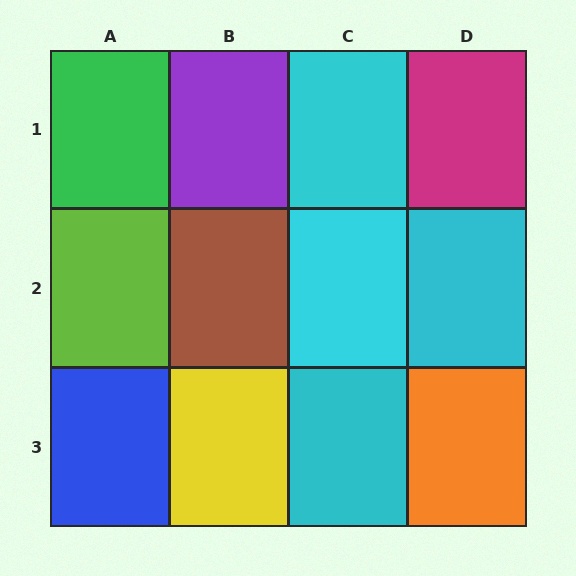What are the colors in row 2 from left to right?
Lime, brown, cyan, cyan.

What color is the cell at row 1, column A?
Green.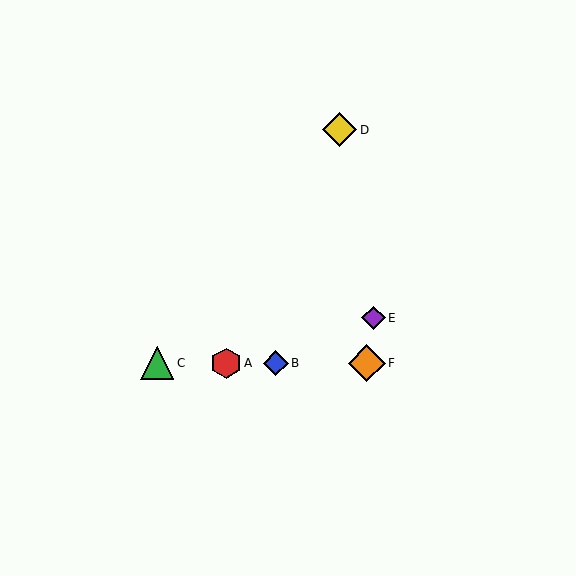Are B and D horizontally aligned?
No, B is at y≈363 and D is at y≈130.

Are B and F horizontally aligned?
Yes, both are at y≈363.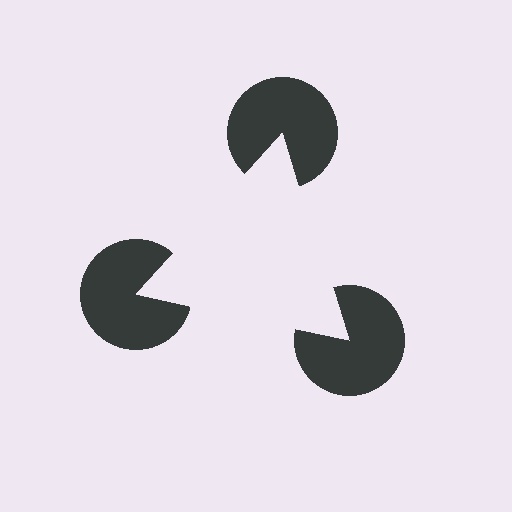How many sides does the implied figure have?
3 sides.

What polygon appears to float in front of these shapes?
An illusory triangle — its edges are inferred from the aligned wedge cuts in the pac-man discs, not physically drawn.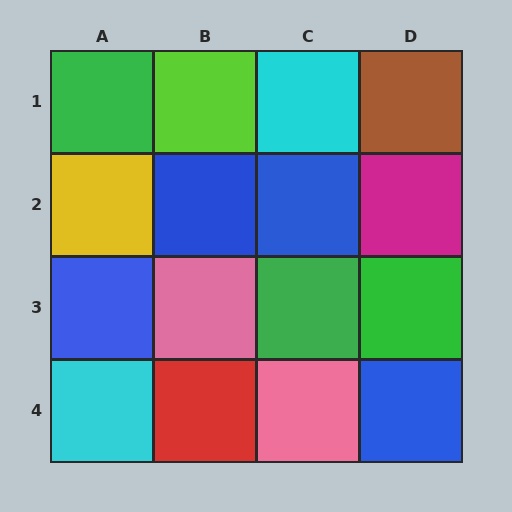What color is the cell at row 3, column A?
Blue.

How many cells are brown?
1 cell is brown.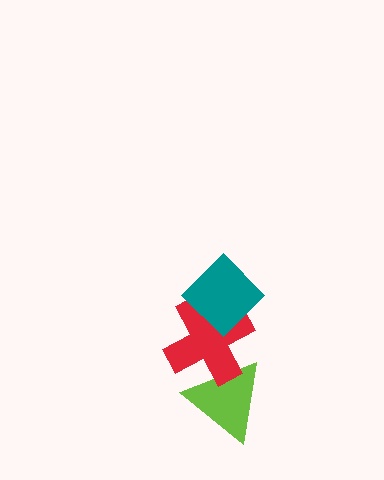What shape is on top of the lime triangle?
The red cross is on top of the lime triangle.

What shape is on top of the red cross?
The teal diamond is on top of the red cross.